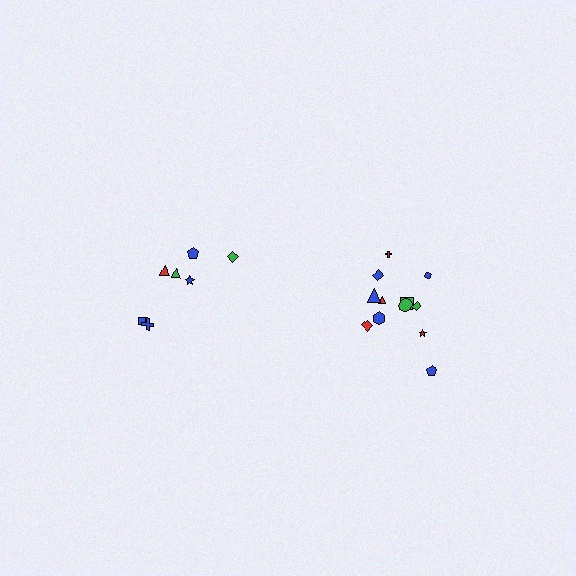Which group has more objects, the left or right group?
The right group.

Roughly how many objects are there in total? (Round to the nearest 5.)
Roughly 20 objects in total.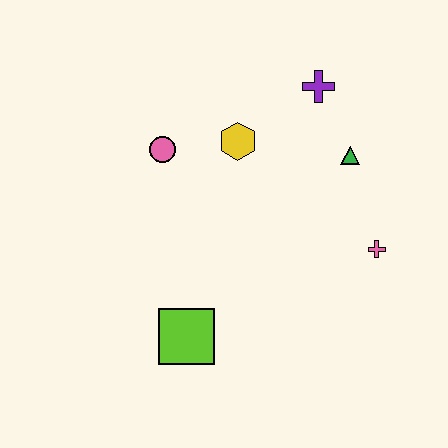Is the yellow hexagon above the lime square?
Yes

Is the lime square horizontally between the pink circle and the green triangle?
Yes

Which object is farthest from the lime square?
The purple cross is farthest from the lime square.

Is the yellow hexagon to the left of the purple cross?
Yes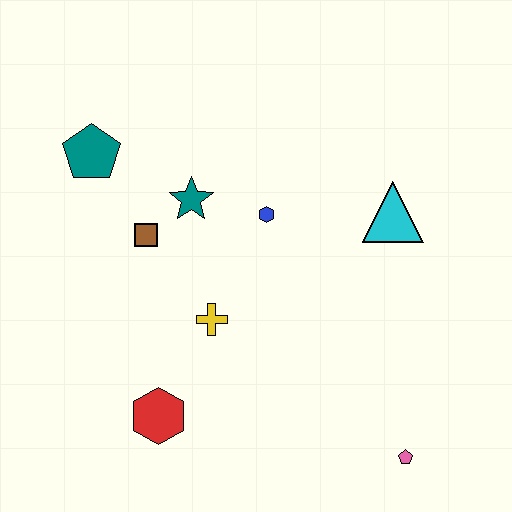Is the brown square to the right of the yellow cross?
No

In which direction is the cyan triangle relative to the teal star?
The cyan triangle is to the right of the teal star.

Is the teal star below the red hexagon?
No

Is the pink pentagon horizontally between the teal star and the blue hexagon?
No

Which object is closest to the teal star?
The brown square is closest to the teal star.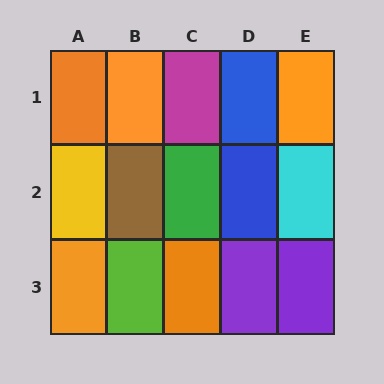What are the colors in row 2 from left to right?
Yellow, brown, green, blue, cyan.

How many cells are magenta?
1 cell is magenta.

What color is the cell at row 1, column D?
Blue.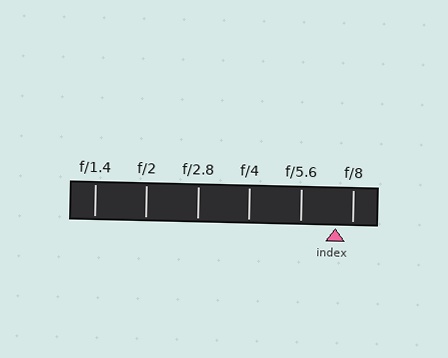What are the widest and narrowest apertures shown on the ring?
The widest aperture shown is f/1.4 and the narrowest is f/8.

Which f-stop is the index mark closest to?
The index mark is closest to f/8.